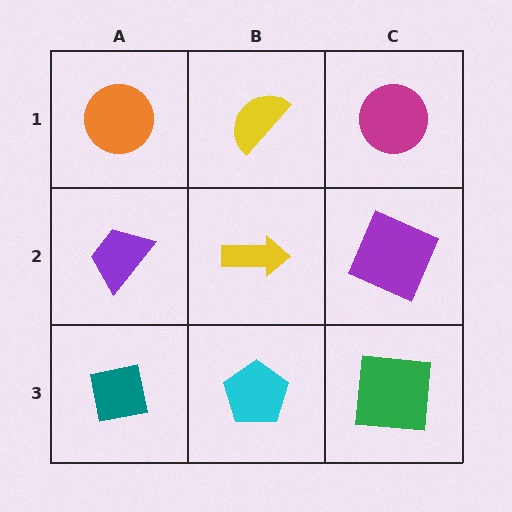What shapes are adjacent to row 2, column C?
A magenta circle (row 1, column C), a green square (row 3, column C), a yellow arrow (row 2, column B).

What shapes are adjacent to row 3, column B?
A yellow arrow (row 2, column B), a teal square (row 3, column A), a green square (row 3, column C).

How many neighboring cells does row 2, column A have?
3.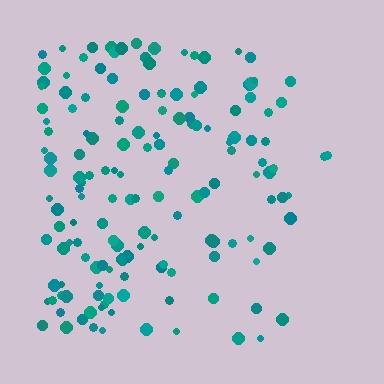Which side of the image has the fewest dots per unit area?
The right.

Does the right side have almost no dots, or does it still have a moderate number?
Still a moderate number, just noticeably fewer than the left.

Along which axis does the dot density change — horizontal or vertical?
Horizontal.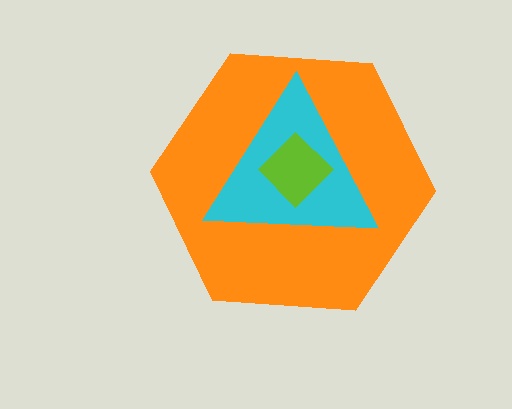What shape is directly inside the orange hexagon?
The cyan triangle.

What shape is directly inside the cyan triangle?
The lime diamond.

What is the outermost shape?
The orange hexagon.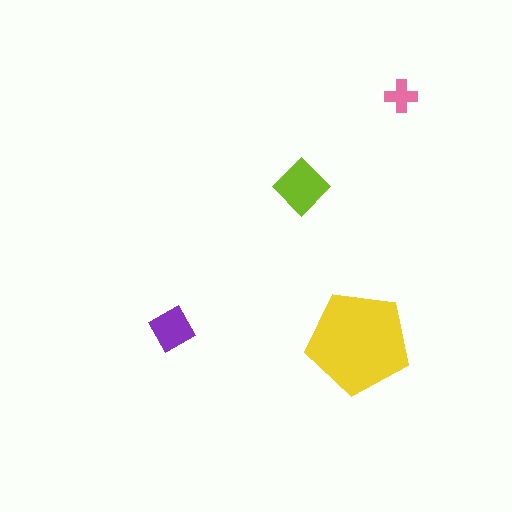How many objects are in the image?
There are 4 objects in the image.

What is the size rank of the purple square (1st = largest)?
3rd.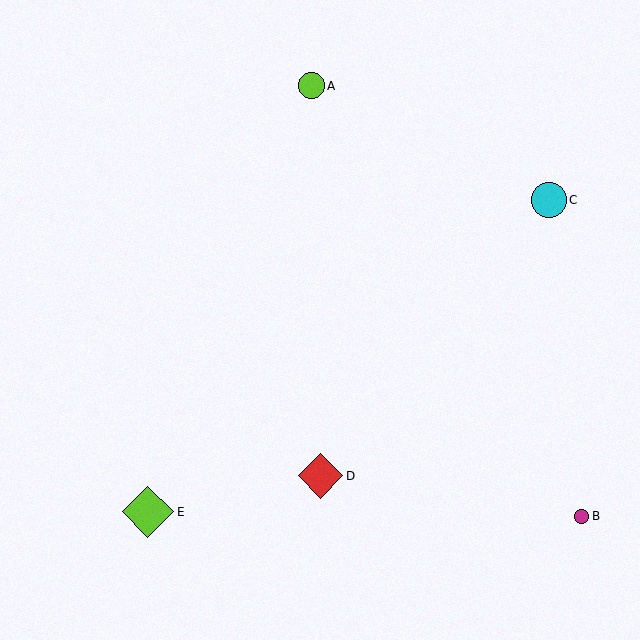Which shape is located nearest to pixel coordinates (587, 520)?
The magenta circle (labeled B) at (582, 516) is nearest to that location.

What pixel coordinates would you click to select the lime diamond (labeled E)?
Click at (148, 512) to select the lime diamond E.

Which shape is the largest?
The lime diamond (labeled E) is the largest.